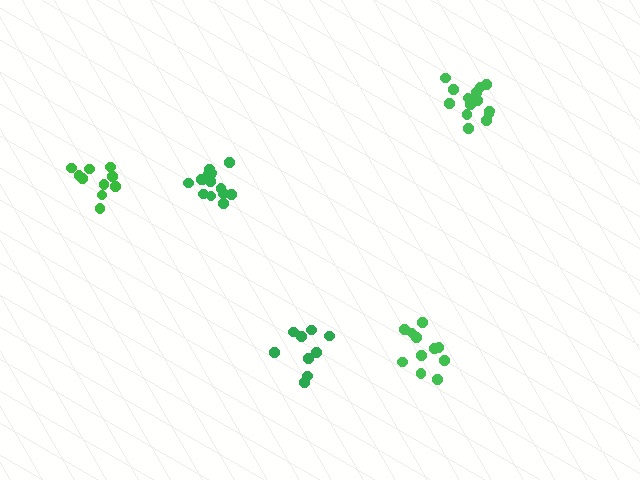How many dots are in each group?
Group 1: 14 dots, Group 2: 11 dots, Group 3: 15 dots, Group 4: 10 dots, Group 5: 9 dots (59 total).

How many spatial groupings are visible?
There are 5 spatial groupings.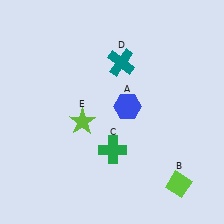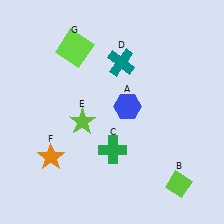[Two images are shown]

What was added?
An orange star (F), a lime square (G) were added in Image 2.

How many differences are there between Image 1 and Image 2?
There are 2 differences between the two images.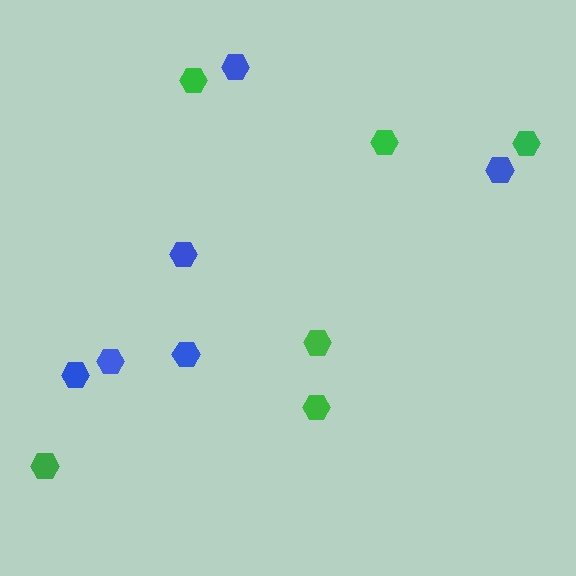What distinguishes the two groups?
There are 2 groups: one group of blue hexagons (6) and one group of green hexagons (6).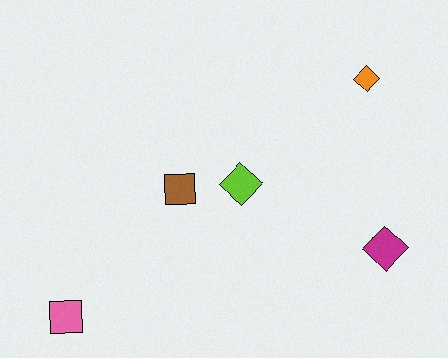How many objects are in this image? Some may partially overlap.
There are 5 objects.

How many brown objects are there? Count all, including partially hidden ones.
There is 1 brown object.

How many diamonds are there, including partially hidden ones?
There are 3 diamonds.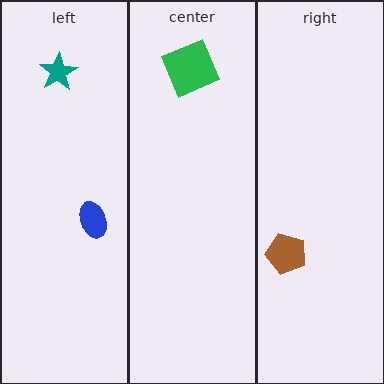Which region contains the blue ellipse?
The left region.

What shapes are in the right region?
The brown pentagon.